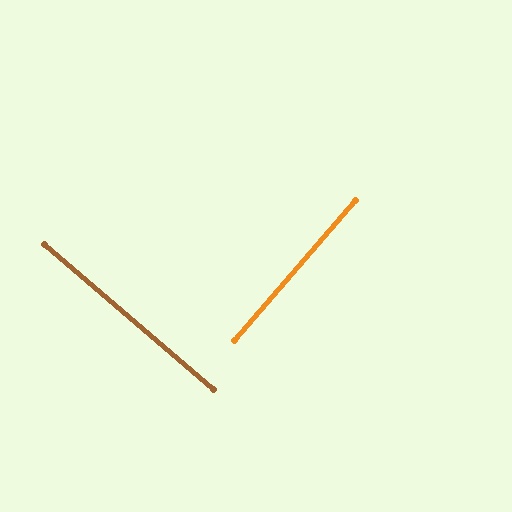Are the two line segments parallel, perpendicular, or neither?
Perpendicular — they meet at approximately 90°.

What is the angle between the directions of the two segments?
Approximately 90 degrees.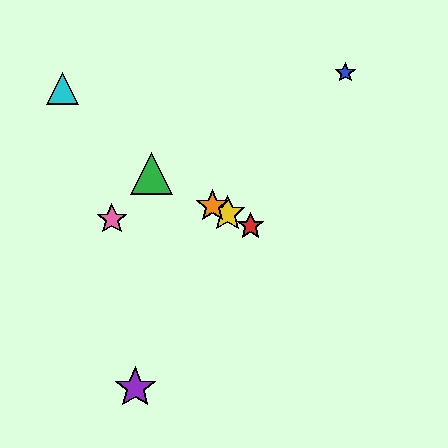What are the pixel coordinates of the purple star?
The purple star is at (135, 388).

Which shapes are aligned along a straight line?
The red star, the green triangle, the yellow star, the orange star are aligned along a straight line.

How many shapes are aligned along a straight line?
4 shapes (the red star, the green triangle, the yellow star, the orange star) are aligned along a straight line.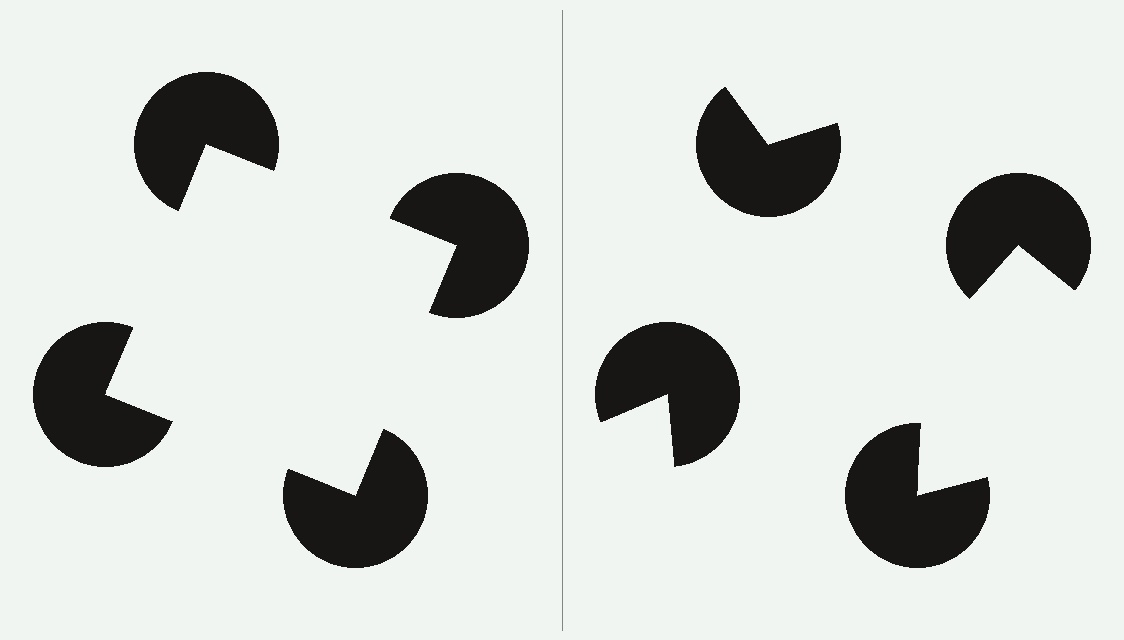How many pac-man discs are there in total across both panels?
8 — 4 on each side.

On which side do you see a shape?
An illusory square appears on the left side. On the right side the wedge cuts are rotated, so no coherent shape forms.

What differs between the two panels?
The pac-man discs are positioned identically on both sides; only the wedge orientations differ. On the left they align to a square; on the right they are misaligned.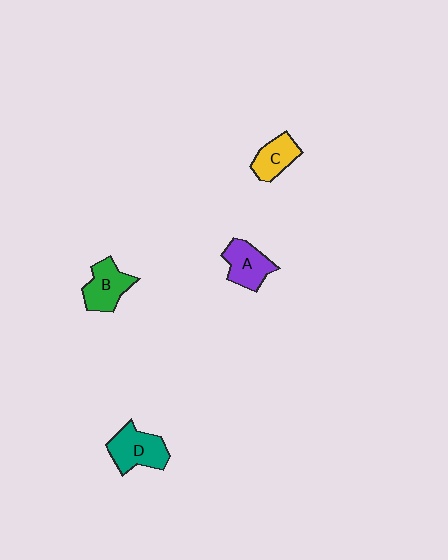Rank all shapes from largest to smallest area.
From largest to smallest: D (teal), B (green), A (purple), C (yellow).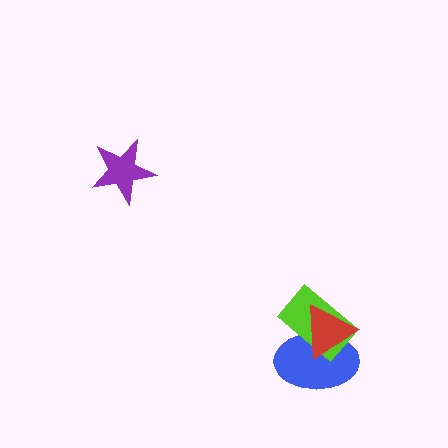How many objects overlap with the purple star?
0 objects overlap with the purple star.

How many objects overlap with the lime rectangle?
2 objects overlap with the lime rectangle.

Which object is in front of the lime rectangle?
The red triangle is in front of the lime rectangle.